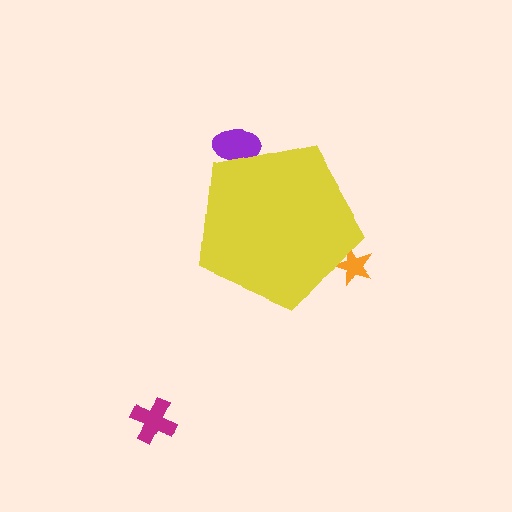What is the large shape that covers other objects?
A yellow pentagon.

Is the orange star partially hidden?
Yes, the orange star is partially hidden behind the yellow pentagon.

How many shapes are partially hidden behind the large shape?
2 shapes are partially hidden.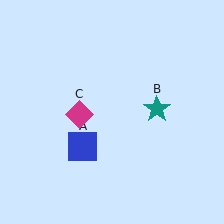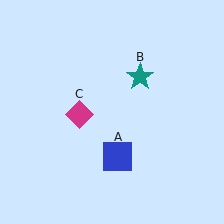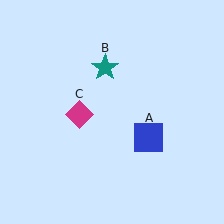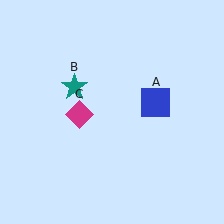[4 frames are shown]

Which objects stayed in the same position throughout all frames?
Magenta diamond (object C) remained stationary.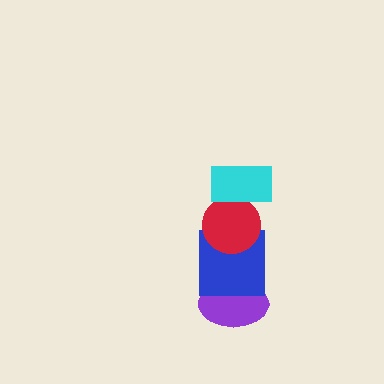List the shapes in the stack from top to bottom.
From top to bottom: the cyan rectangle, the red circle, the blue square, the purple ellipse.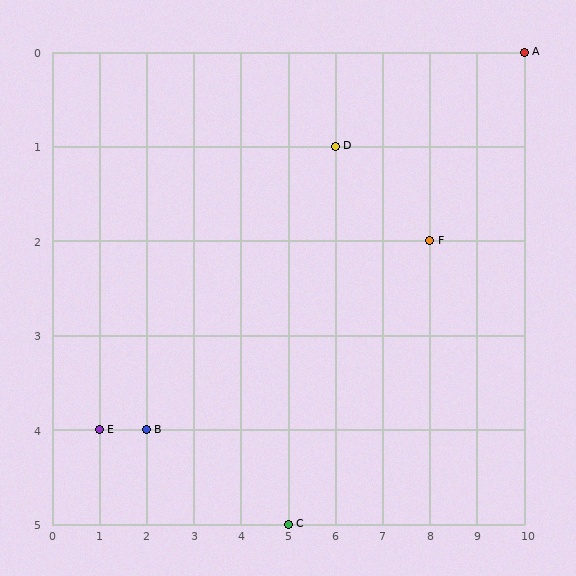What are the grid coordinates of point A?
Point A is at grid coordinates (10, 0).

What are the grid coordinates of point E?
Point E is at grid coordinates (1, 4).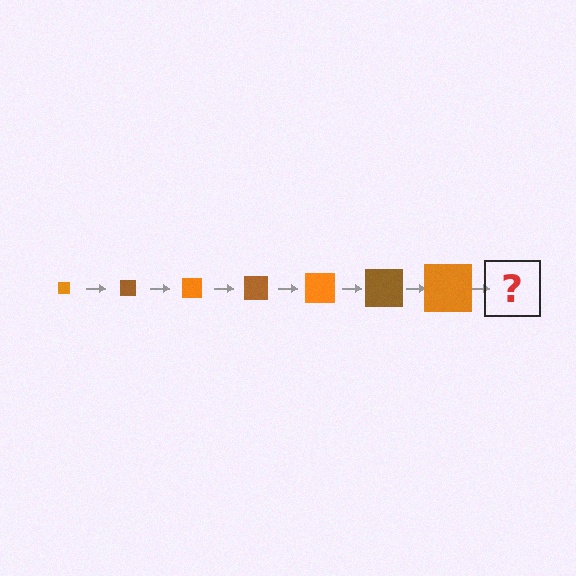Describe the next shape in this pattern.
It should be a brown square, larger than the previous one.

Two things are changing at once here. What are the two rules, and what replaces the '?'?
The two rules are that the square grows larger each step and the color cycles through orange and brown. The '?' should be a brown square, larger than the previous one.